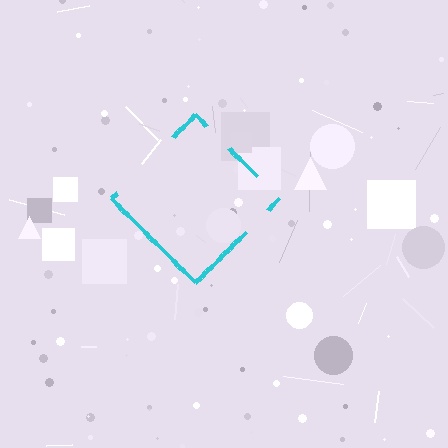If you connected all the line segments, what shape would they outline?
They would outline a diamond.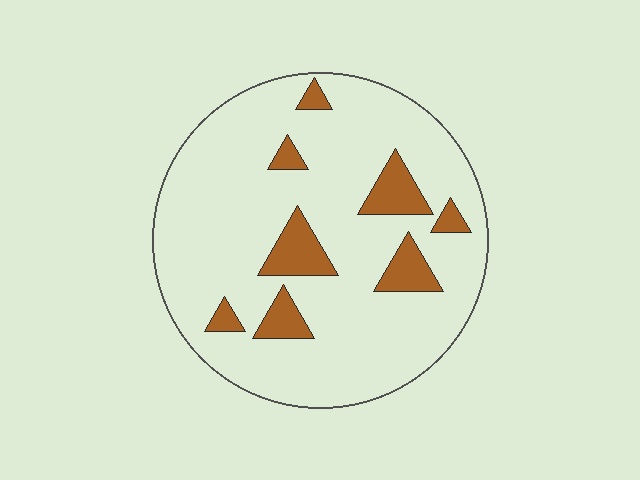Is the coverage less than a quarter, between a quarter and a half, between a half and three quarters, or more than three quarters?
Less than a quarter.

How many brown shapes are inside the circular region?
8.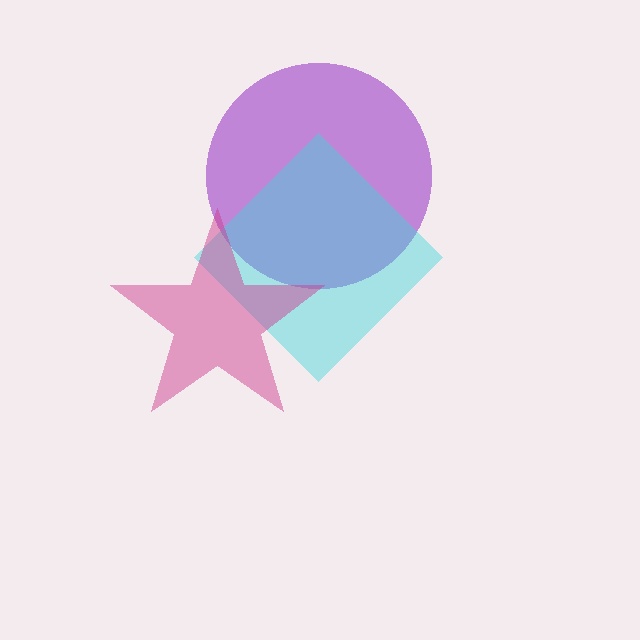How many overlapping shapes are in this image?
There are 3 overlapping shapes in the image.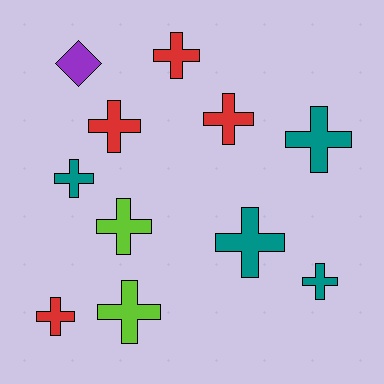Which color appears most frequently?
Teal, with 4 objects.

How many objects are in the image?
There are 11 objects.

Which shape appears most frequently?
Cross, with 10 objects.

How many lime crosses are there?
There are 2 lime crosses.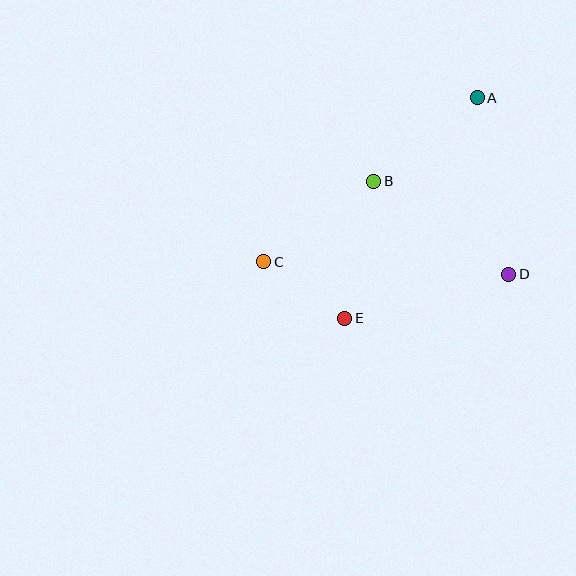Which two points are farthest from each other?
Points A and C are farthest from each other.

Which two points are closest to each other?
Points C and E are closest to each other.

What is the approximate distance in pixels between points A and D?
The distance between A and D is approximately 179 pixels.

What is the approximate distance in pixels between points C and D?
The distance between C and D is approximately 246 pixels.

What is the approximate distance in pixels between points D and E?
The distance between D and E is approximately 169 pixels.